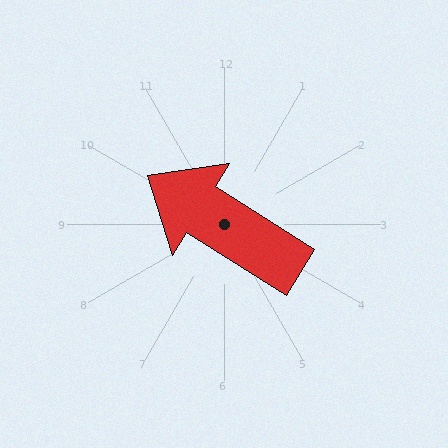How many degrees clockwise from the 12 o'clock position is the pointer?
Approximately 302 degrees.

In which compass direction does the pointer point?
Northwest.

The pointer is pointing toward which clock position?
Roughly 10 o'clock.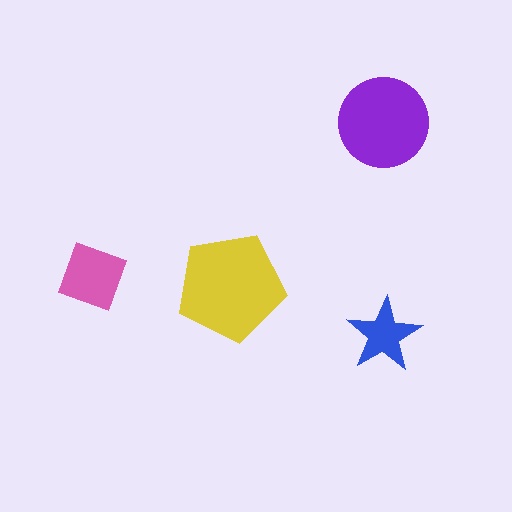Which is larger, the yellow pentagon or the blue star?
The yellow pentagon.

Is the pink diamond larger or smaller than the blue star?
Larger.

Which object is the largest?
The yellow pentagon.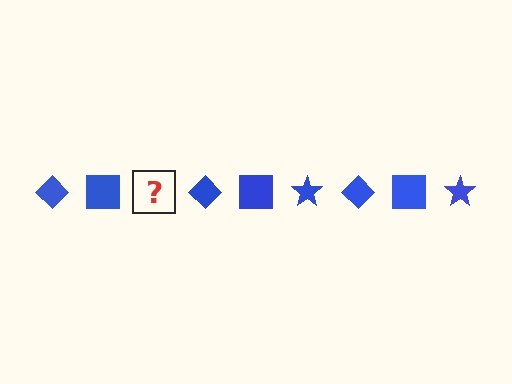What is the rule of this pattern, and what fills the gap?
The rule is that the pattern cycles through diamond, square, star shapes in blue. The gap should be filled with a blue star.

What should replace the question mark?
The question mark should be replaced with a blue star.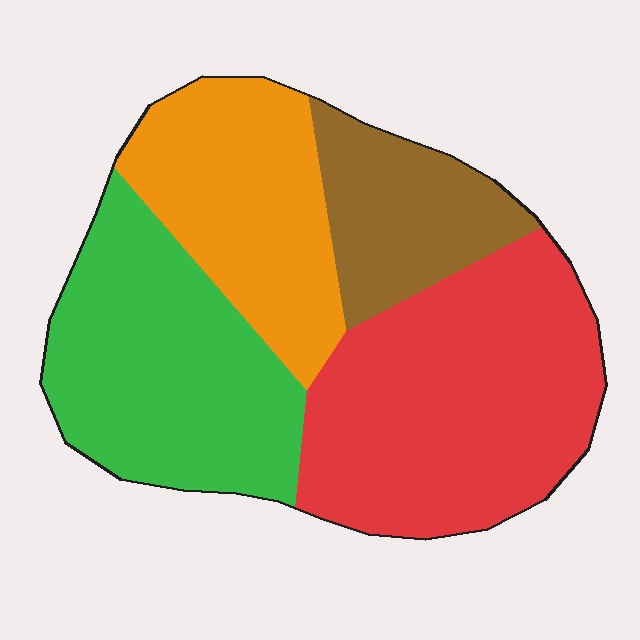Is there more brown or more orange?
Orange.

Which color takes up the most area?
Red, at roughly 35%.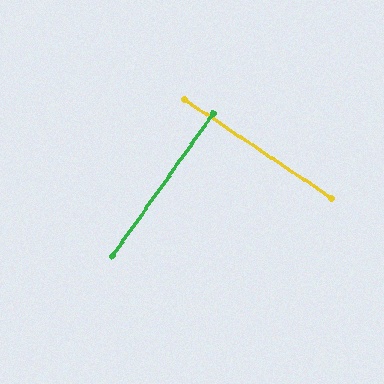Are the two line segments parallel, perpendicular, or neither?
Perpendicular — they meet at approximately 88°.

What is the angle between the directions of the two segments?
Approximately 88 degrees.